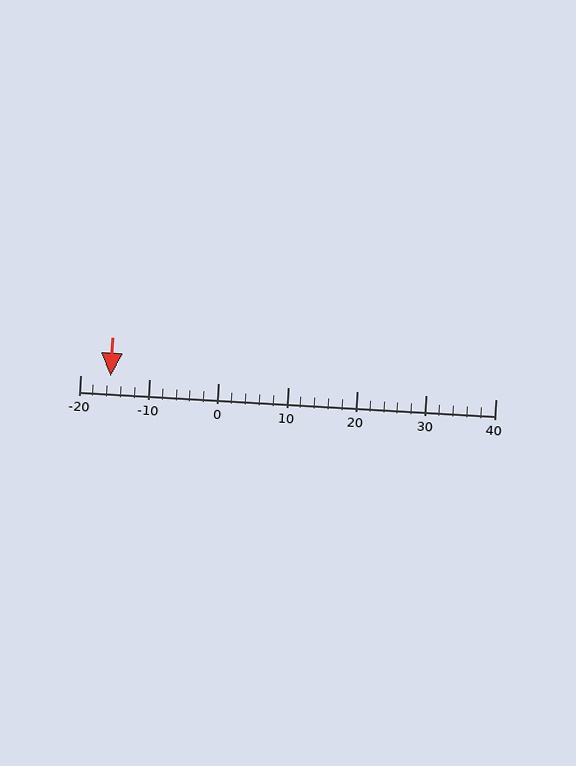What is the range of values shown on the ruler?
The ruler shows values from -20 to 40.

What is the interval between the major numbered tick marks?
The major tick marks are spaced 10 units apart.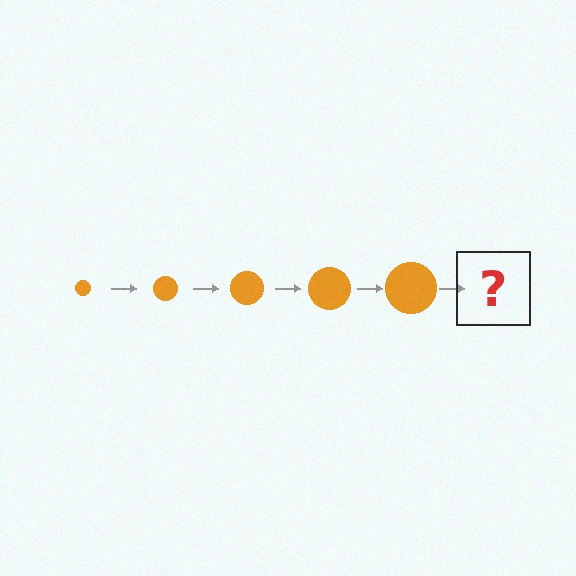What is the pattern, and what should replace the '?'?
The pattern is that the circle gets progressively larger each step. The '?' should be an orange circle, larger than the previous one.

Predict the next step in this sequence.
The next step is an orange circle, larger than the previous one.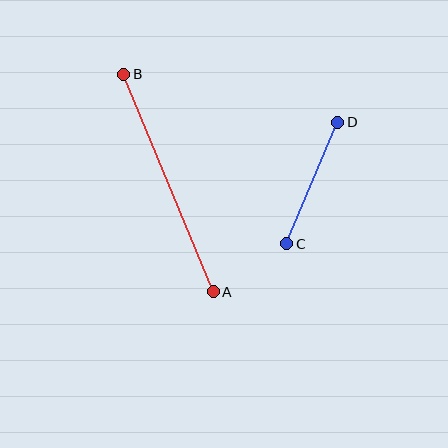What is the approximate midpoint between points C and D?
The midpoint is at approximately (312, 183) pixels.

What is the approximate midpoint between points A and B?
The midpoint is at approximately (169, 183) pixels.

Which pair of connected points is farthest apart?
Points A and B are farthest apart.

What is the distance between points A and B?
The distance is approximately 235 pixels.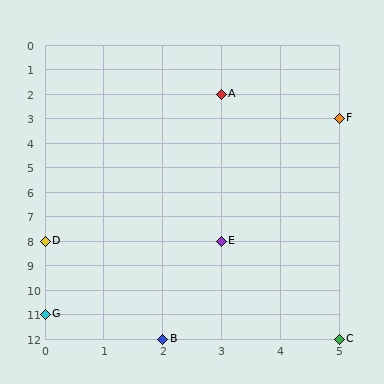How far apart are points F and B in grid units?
Points F and B are 3 columns and 9 rows apart (about 9.5 grid units diagonally).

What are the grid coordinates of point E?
Point E is at grid coordinates (3, 8).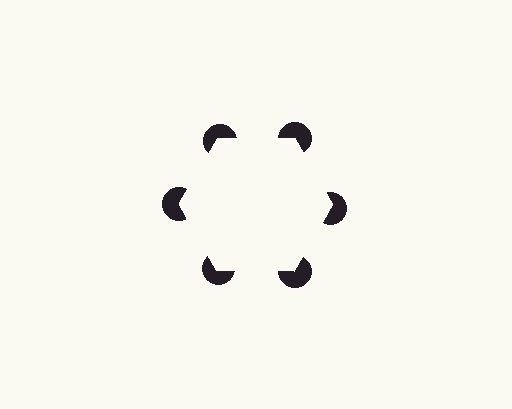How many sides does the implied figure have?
6 sides.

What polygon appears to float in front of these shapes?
An illusory hexagon — its edges are inferred from the aligned wedge cuts in the pac-man discs, not physically drawn.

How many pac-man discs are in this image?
There are 6 — one at each vertex of the illusory hexagon.